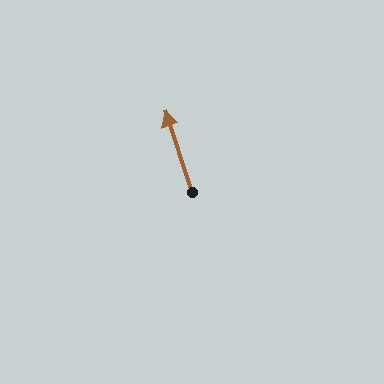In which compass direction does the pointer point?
North.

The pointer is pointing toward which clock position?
Roughly 11 o'clock.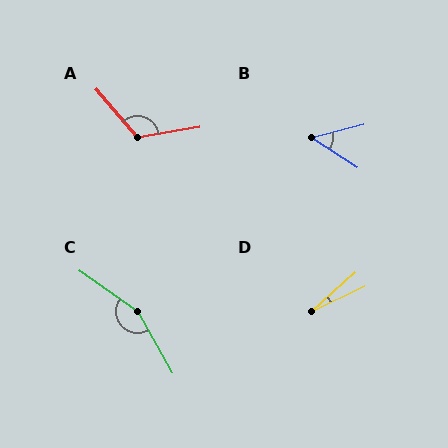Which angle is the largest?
C, at approximately 155 degrees.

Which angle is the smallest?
D, at approximately 16 degrees.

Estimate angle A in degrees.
Approximately 121 degrees.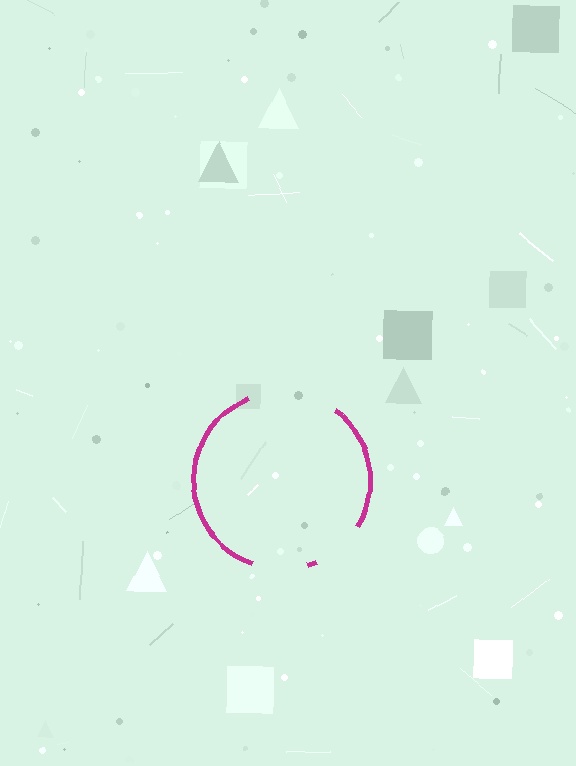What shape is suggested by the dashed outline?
The dashed outline suggests a circle.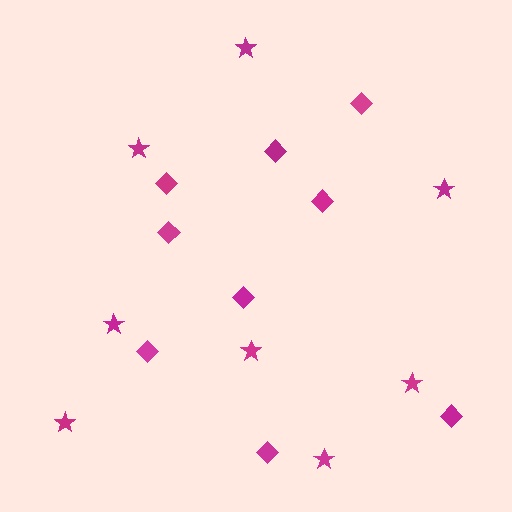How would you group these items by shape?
There are 2 groups: one group of diamonds (9) and one group of stars (8).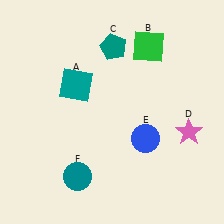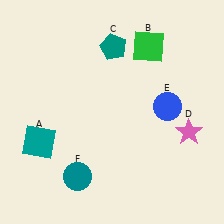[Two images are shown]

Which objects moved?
The objects that moved are: the teal square (A), the blue circle (E).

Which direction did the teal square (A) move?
The teal square (A) moved down.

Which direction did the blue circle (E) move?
The blue circle (E) moved up.